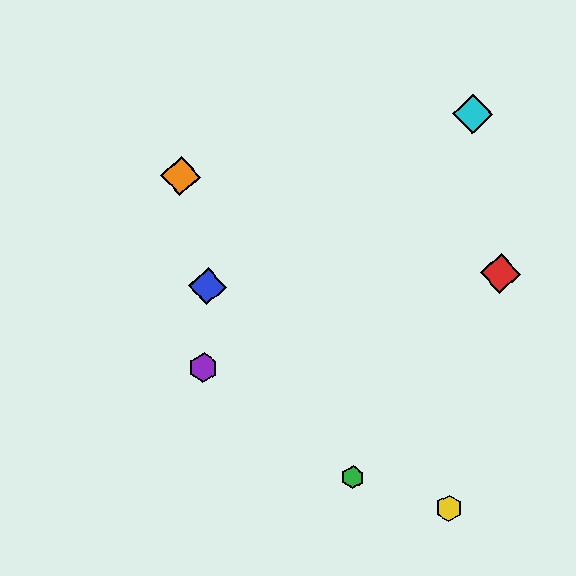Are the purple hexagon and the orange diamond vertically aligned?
No, the purple hexagon is at x≈203 and the orange diamond is at x≈181.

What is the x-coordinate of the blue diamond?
The blue diamond is at x≈207.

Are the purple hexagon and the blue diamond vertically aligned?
Yes, both are at x≈203.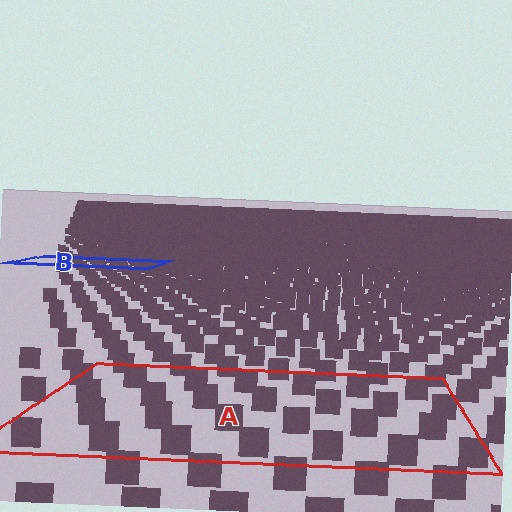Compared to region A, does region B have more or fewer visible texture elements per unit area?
Region B has more texture elements per unit area — they are packed more densely because it is farther away.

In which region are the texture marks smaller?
The texture marks are smaller in region B, because it is farther away.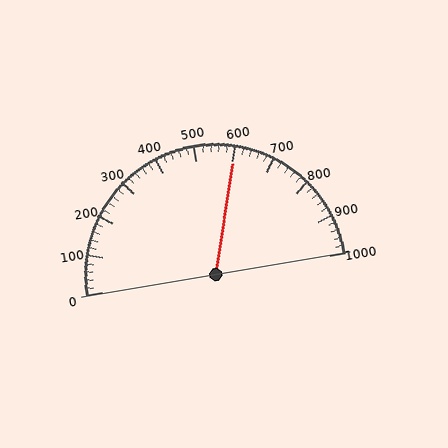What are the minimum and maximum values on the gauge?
The gauge ranges from 0 to 1000.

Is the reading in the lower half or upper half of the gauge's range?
The reading is in the upper half of the range (0 to 1000).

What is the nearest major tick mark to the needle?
The nearest major tick mark is 600.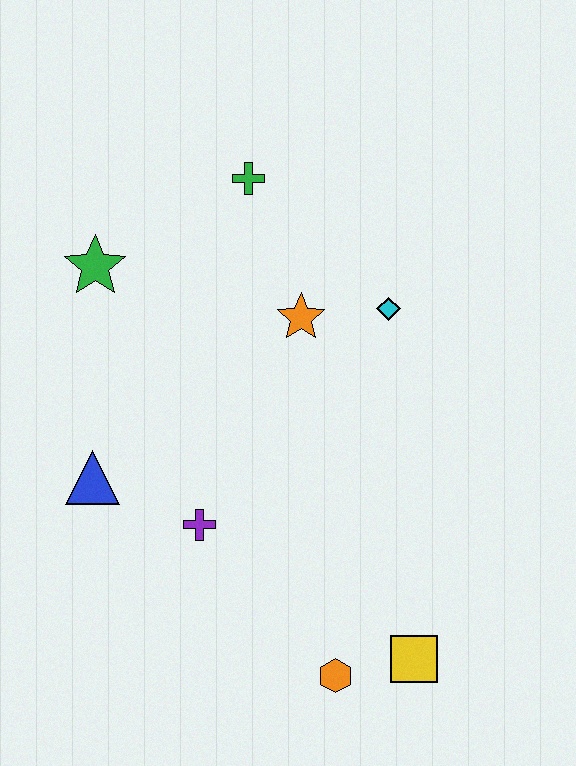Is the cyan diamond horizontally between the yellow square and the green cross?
Yes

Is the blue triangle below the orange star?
Yes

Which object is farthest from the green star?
The yellow square is farthest from the green star.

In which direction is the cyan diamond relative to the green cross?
The cyan diamond is to the right of the green cross.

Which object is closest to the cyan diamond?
The orange star is closest to the cyan diamond.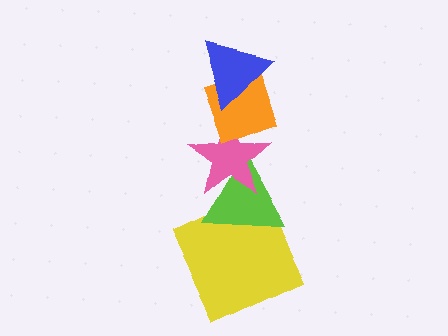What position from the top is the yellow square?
The yellow square is 5th from the top.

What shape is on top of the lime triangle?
The pink star is on top of the lime triangle.